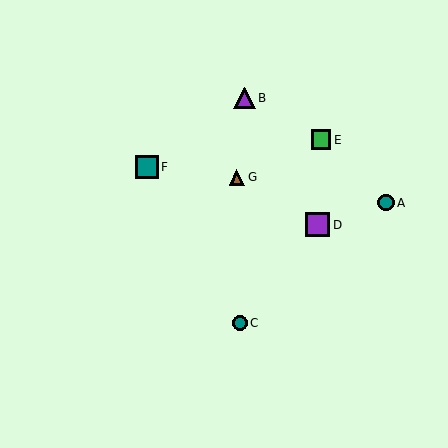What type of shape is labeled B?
Shape B is a purple triangle.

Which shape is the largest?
The purple square (labeled D) is the largest.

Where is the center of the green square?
The center of the green square is at (321, 140).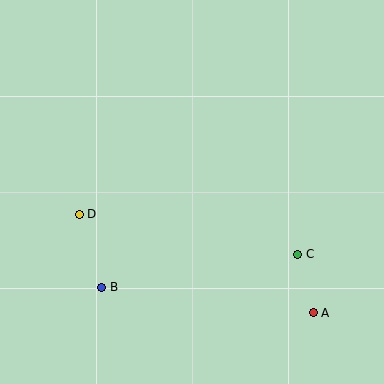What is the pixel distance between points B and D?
The distance between B and D is 76 pixels.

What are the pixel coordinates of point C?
Point C is at (298, 254).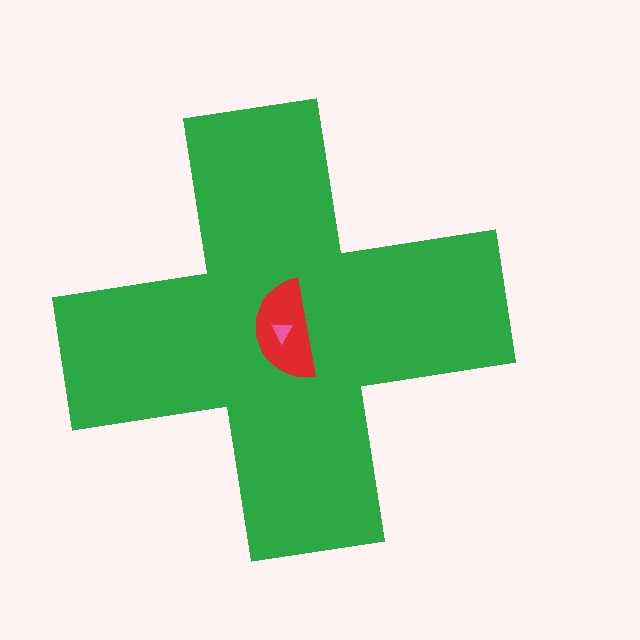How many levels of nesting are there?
3.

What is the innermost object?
The pink triangle.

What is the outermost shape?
The green cross.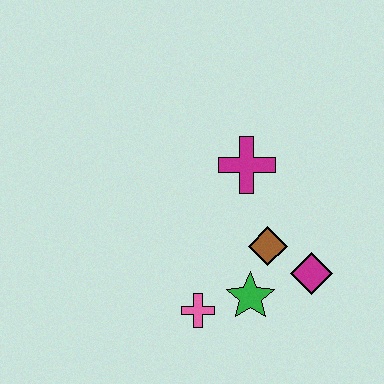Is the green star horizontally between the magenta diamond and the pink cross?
Yes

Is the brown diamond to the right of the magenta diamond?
No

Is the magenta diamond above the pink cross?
Yes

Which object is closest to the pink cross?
The green star is closest to the pink cross.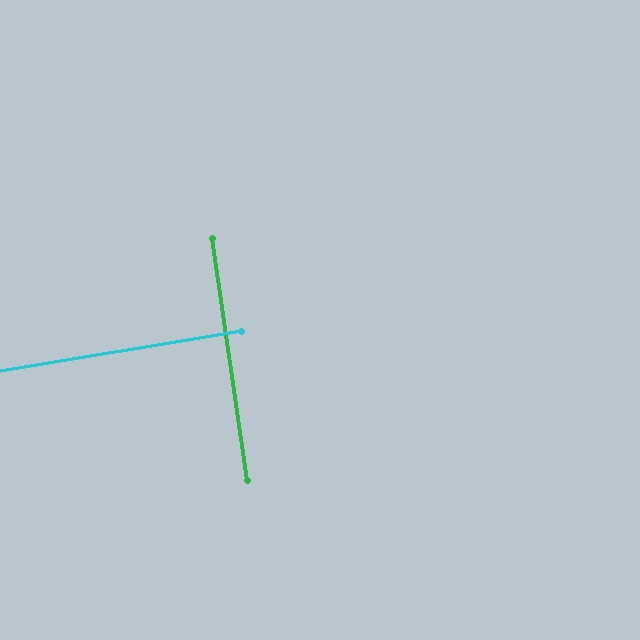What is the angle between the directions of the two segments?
Approximately 89 degrees.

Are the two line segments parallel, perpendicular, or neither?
Perpendicular — they meet at approximately 89°.